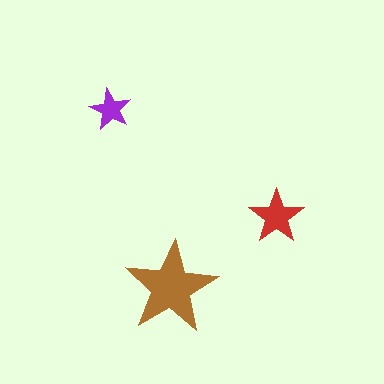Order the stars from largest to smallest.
the brown one, the red one, the purple one.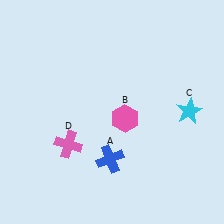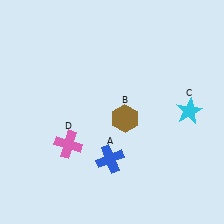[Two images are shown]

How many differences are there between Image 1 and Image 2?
There is 1 difference between the two images.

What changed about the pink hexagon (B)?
In Image 1, B is pink. In Image 2, it changed to brown.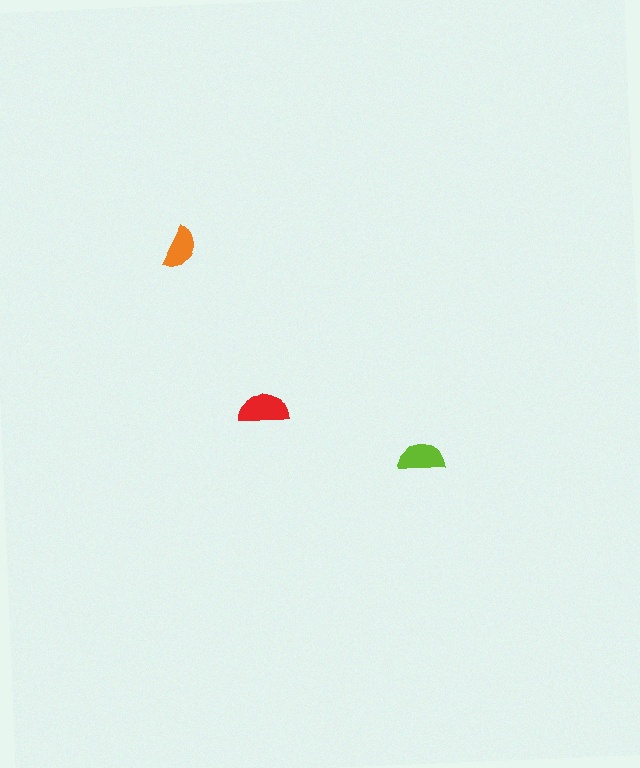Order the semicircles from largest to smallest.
the red one, the lime one, the orange one.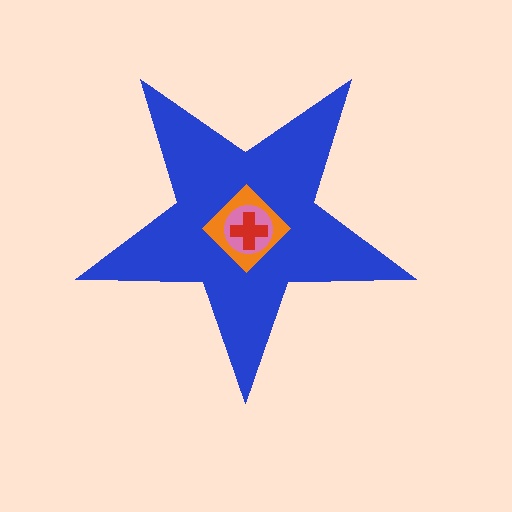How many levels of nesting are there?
4.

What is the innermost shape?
The red cross.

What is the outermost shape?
The blue star.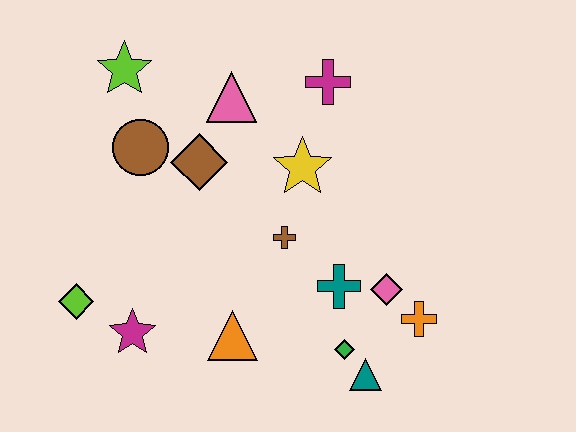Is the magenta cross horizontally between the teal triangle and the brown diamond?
Yes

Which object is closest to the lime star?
The brown circle is closest to the lime star.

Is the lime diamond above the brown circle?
No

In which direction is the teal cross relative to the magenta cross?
The teal cross is below the magenta cross.